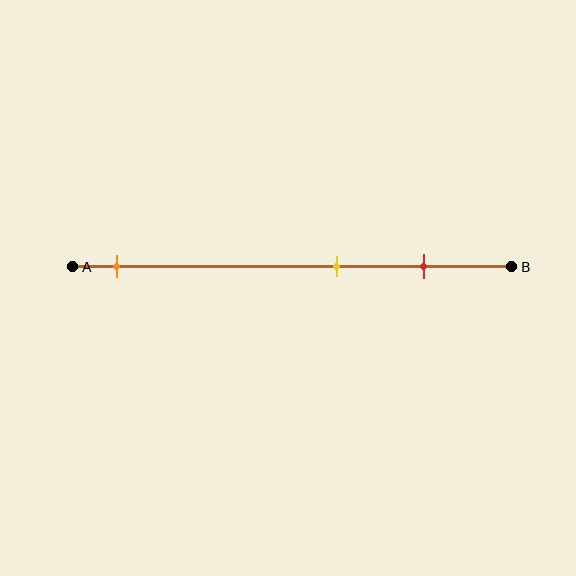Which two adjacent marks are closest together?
The yellow and red marks are the closest adjacent pair.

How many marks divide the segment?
There are 3 marks dividing the segment.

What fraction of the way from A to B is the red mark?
The red mark is approximately 80% (0.8) of the way from A to B.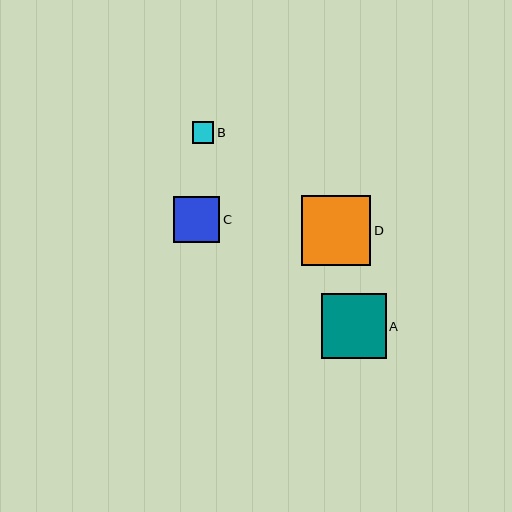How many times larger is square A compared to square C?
Square A is approximately 1.4 times the size of square C.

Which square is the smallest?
Square B is the smallest with a size of approximately 22 pixels.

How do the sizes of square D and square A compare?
Square D and square A are approximately the same size.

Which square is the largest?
Square D is the largest with a size of approximately 69 pixels.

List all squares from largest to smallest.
From largest to smallest: D, A, C, B.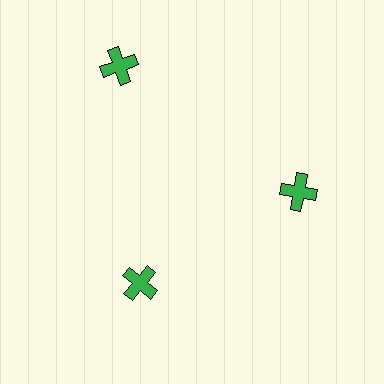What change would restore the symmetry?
The symmetry would be restored by moving it inward, back onto the ring so that all 3 crosses sit at equal angles and equal distance from the center.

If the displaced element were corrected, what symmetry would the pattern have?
It would have 3-fold rotational symmetry — the pattern would map onto itself every 120 degrees.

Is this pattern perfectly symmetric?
No. The 3 green crosses are arranged in a ring, but one element near the 11 o'clock position is pushed outward from the center, breaking the 3-fold rotational symmetry.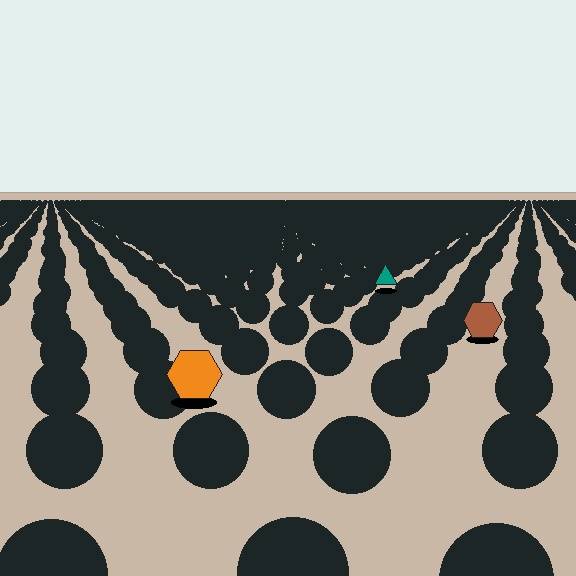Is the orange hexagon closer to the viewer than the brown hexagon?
Yes. The orange hexagon is closer — you can tell from the texture gradient: the ground texture is coarser near it.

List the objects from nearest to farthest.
From nearest to farthest: the orange hexagon, the brown hexagon, the teal triangle.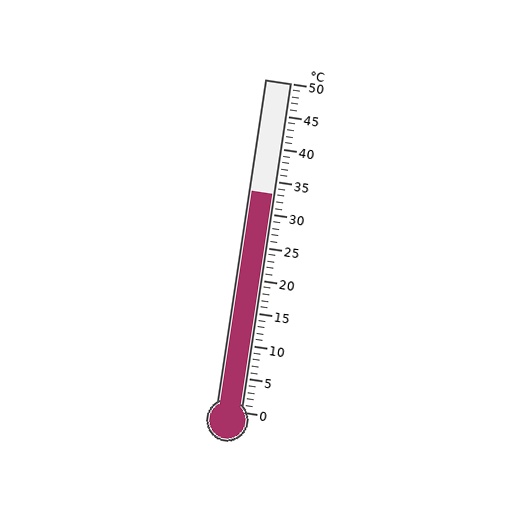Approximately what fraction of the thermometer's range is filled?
The thermometer is filled to approximately 65% of its range.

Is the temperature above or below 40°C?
The temperature is below 40°C.